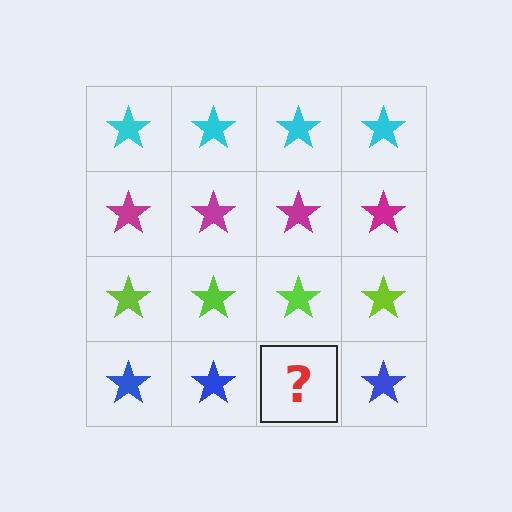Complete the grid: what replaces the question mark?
The question mark should be replaced with a blue star.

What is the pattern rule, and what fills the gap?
The rule is that each row has a consistent color. The gap should be filled with a blue star.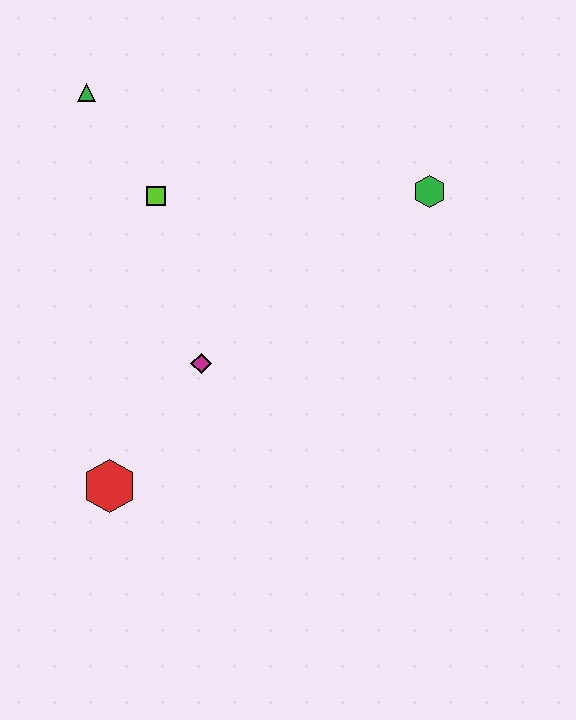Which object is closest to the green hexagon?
The lime square is closest to the green hexagon.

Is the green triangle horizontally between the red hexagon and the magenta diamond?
No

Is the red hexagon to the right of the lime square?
No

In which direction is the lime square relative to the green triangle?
The lime square is below the green triangle.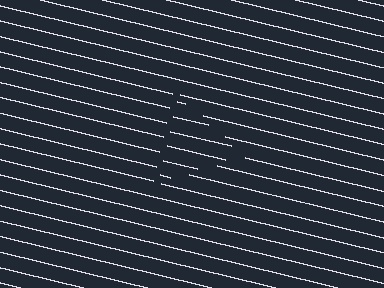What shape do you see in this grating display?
An illusory triangle. The interior of the shape contains the same grating, shifted by half a period — the contour is defined by the phase discontinuity where line-ends from the inner and outer gratings abut.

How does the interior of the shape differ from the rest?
The interior of the shape contains the same grating, shifted by half a period — the contour is defined by the phase discontinuity where line-ends from the inner and outer gratings abut.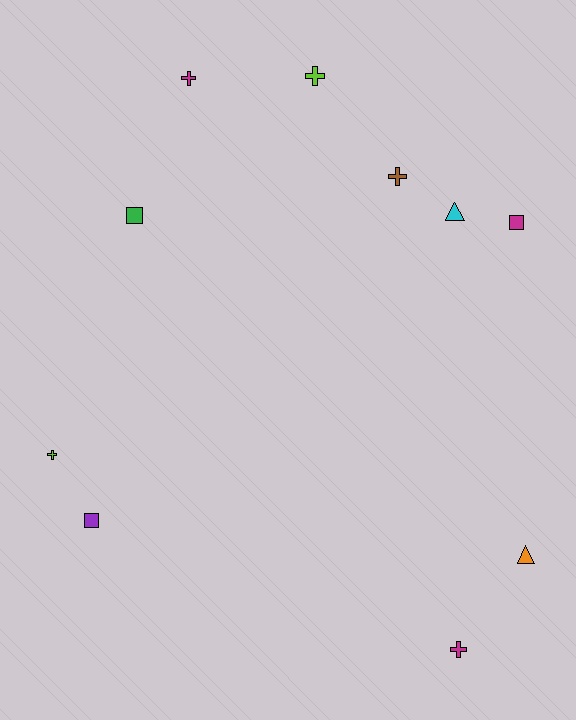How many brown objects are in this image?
There is 1 brown object.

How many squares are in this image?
There are 3 squares.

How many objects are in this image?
There are 10 objects.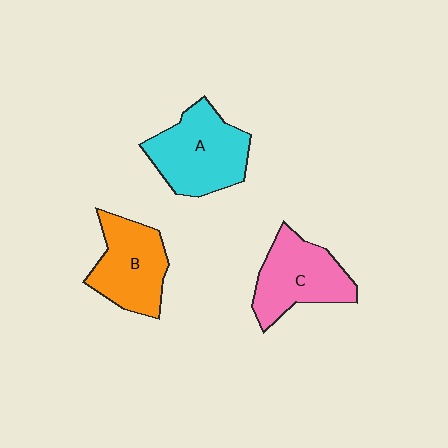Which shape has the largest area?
Shape A (cyan).